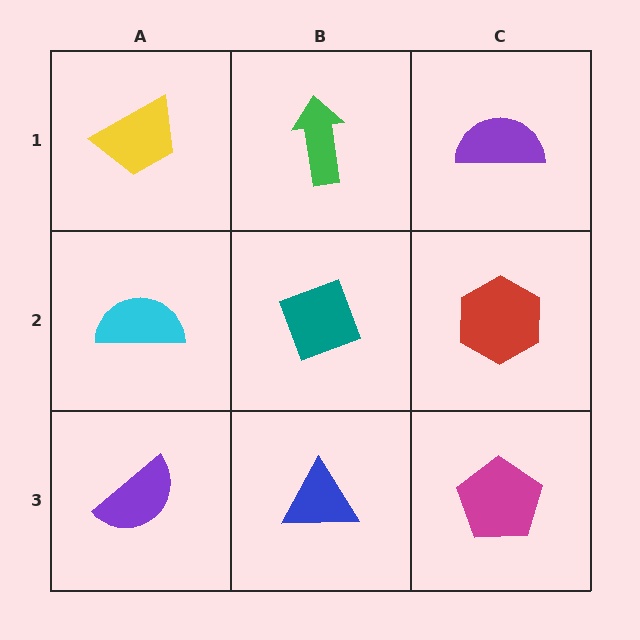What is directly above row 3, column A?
A cyan semicircle.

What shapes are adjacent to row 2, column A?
A yellow trapezoid (row 1, column A), a purple semicircle (row 3, column A), a teal diamond (row 2, column B).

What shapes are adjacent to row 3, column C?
A red hexagon (row 2, column C), a blue triangle (row 3, column B).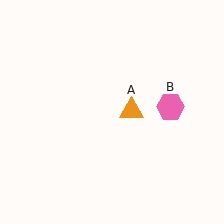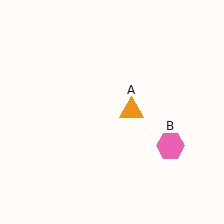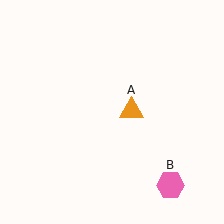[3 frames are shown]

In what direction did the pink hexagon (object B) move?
The pink hexagon (object B) moved down.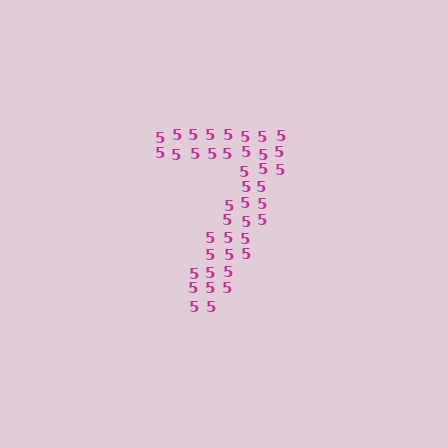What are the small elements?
The small elements are digit 5's.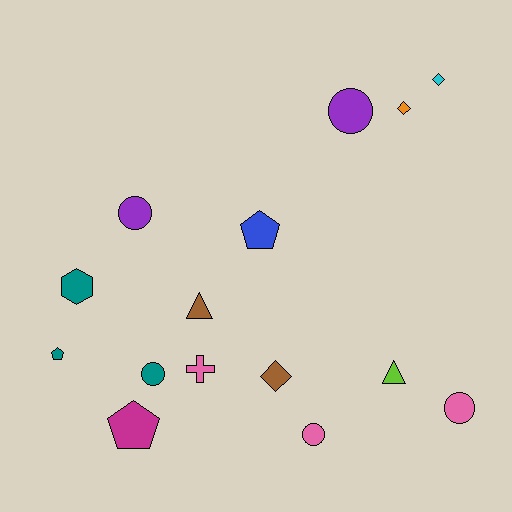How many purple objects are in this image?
There are 2 purple objects.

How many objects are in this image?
There are 15 objects.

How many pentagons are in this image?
There are 3 pentagons.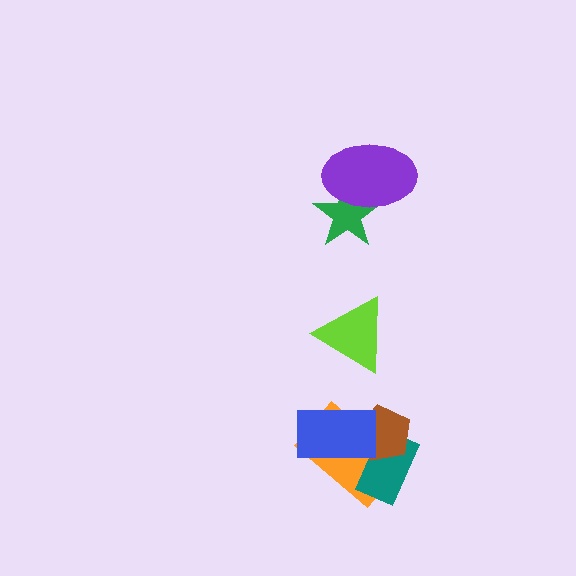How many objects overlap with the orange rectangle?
3 objects overlap with the orange rectangle.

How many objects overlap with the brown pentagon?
3 objects overlap with the brown pentagon.